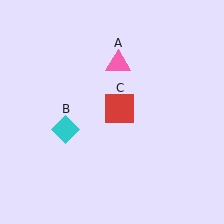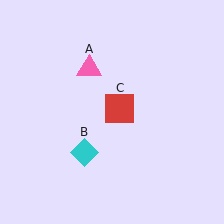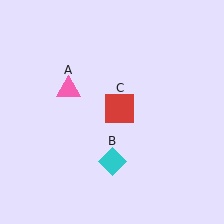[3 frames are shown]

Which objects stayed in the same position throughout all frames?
Red square (object C) remained stationary.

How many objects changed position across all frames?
2 objects changed position: pink triangle (object A), cyan diamond (object B).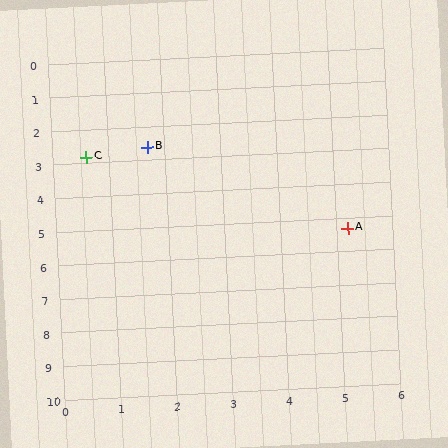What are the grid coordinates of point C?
Point C is at approximately (0.6, 2.8).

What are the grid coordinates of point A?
Point A is at approximately (5.2, 5.3).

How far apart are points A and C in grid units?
Points A and C are about 5.2 grid units apart.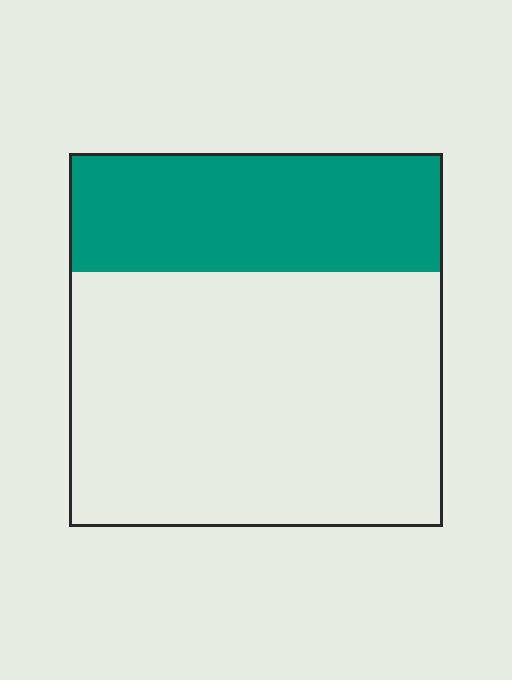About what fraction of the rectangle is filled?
About one third (1/3).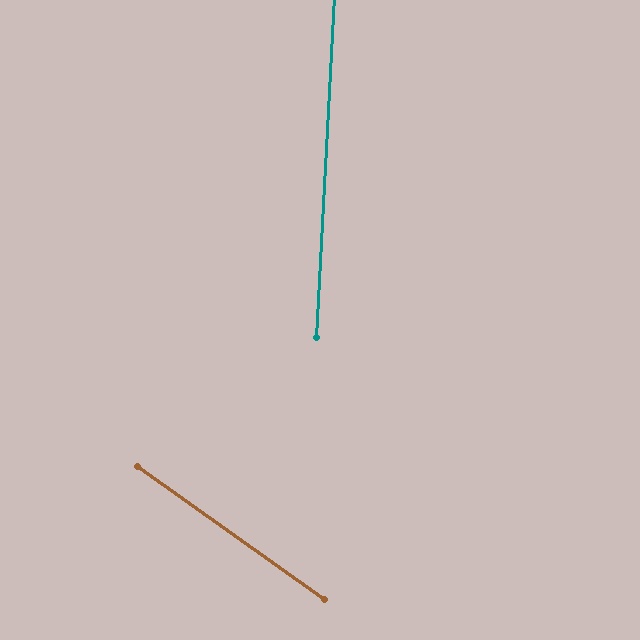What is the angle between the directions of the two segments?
Approximately 58 degrees.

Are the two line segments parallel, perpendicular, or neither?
Neither parallel nor perpendicular — they differ by about 58°.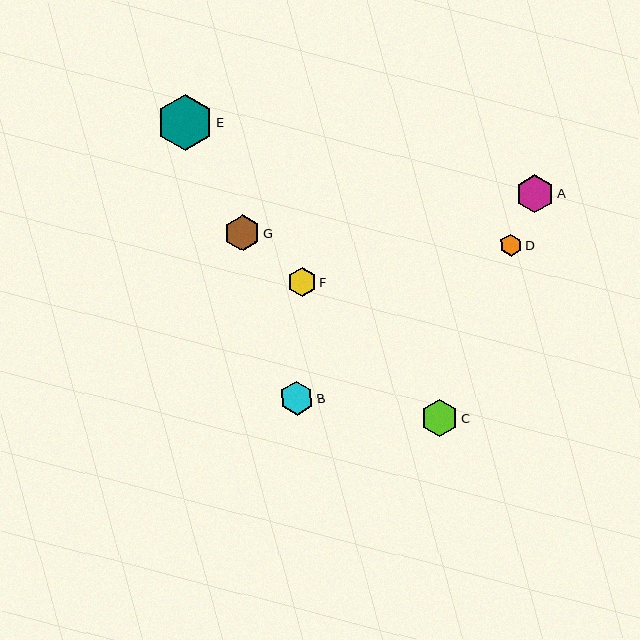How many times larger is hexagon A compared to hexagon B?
Hexagon A is approximately 1.1 times the size of hexagon B.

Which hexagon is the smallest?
Hexagon D is the smallest with a size of approximately 22 pixels.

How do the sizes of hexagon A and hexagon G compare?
Hexagon A and hexagon G are approximately the same size.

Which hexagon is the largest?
Hexagon E is the largest with a size of approximately 56 pixels.